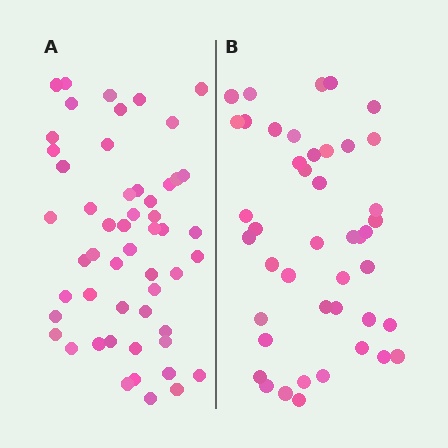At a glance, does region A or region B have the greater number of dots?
Region A (the left region) has more dots.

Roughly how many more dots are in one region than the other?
Region A has roughly 8 or so more dots than region B.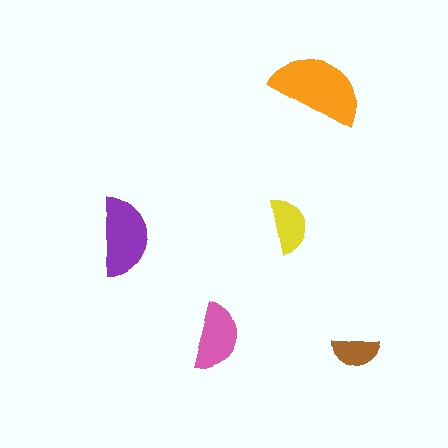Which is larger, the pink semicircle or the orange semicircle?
The orange one.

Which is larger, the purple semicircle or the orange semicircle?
The orange one.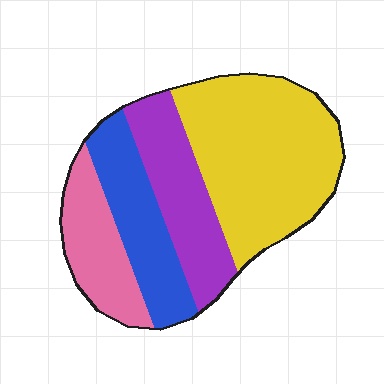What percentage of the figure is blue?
Blue covers about 20% of the figure.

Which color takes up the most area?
Yellow, at roughly 45%.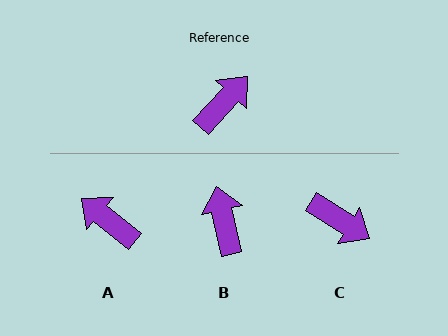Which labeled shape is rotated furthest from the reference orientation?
A, about 93 degrees away.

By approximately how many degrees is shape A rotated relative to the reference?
Approximately 93 degrees counter-clockwise.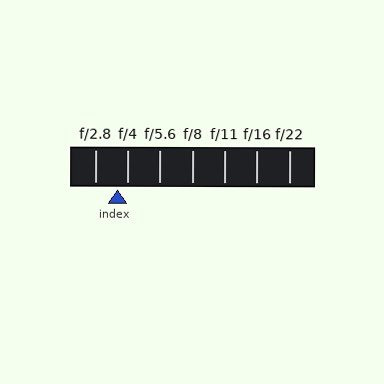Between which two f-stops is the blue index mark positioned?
The index mark is between f/2.8 and f/4.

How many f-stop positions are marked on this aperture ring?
There are 7 f-stop positions marked.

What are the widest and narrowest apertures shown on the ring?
The widest aperture shown is f/2.8 and the narrowest is f/22.